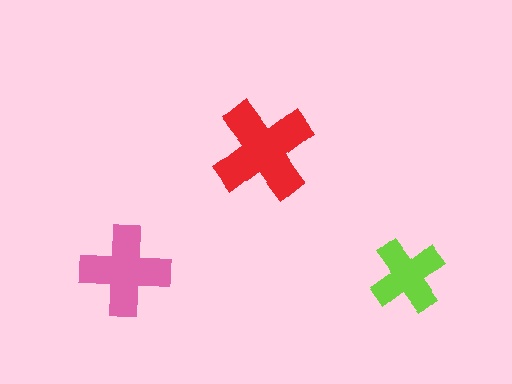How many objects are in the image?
There are 3 objects in the image.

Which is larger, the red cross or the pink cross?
The red one.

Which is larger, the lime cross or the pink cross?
The pink one.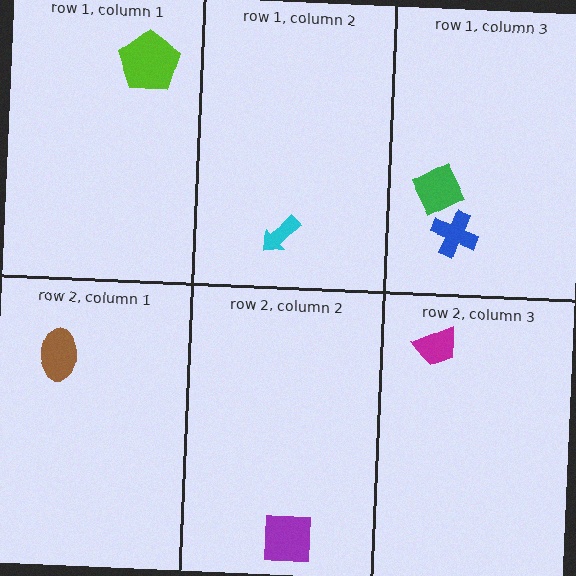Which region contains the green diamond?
The row 1, column 3 region.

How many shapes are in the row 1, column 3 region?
2.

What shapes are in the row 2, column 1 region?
The brown ellipse.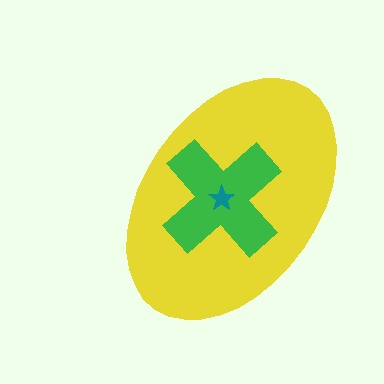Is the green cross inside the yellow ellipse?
Yes.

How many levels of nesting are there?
3.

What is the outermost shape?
The yellow ellipse.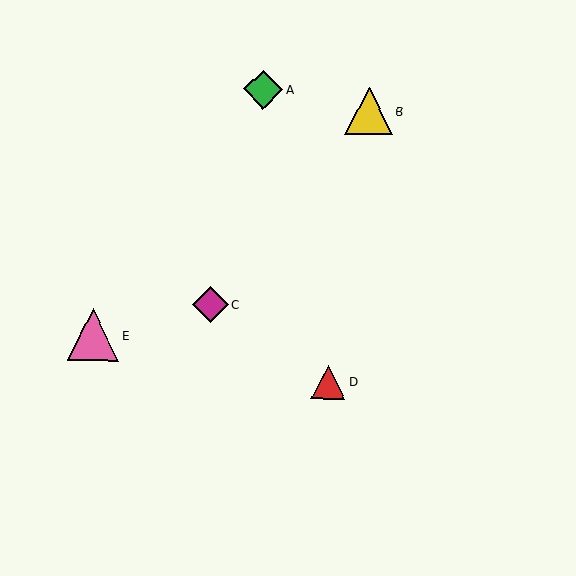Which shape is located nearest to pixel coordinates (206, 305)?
The magenta diamond (labeled C) at (210, 305) is nearest to that location.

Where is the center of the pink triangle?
The center of the pink triangle is at (93, 335).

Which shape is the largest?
The pink triangle (labeled E) is the largest.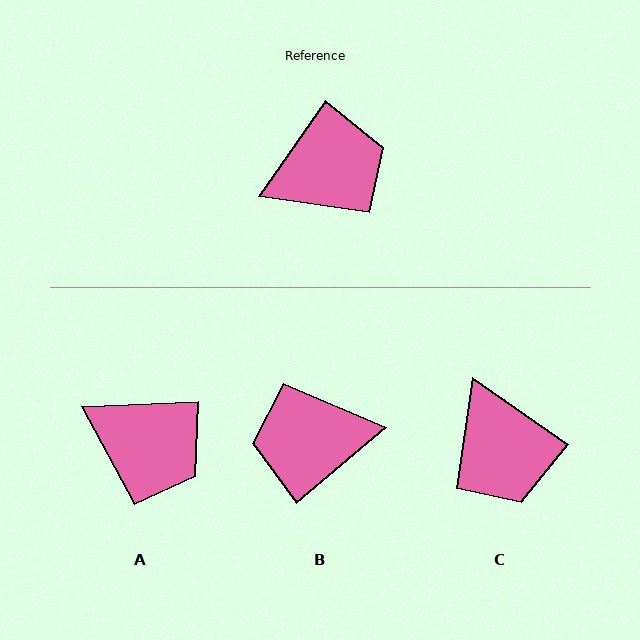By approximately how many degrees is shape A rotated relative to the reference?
Approximately 53 degrees clockwise.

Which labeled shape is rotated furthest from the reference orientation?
B, about 165 degrees away.